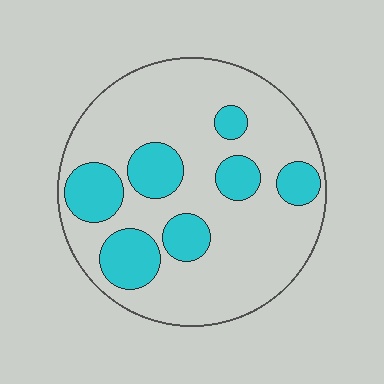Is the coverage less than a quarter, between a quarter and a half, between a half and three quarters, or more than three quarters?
Between a quarter and a half.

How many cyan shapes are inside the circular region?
7.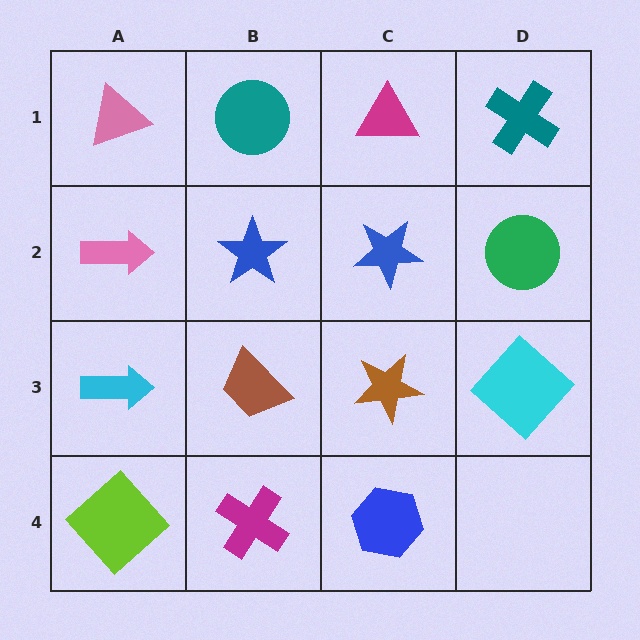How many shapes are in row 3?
4 shapes.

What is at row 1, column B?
A teal circle.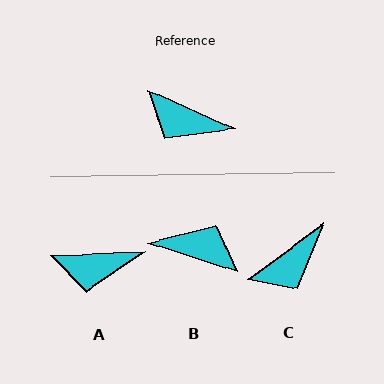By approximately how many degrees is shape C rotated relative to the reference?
Approximately 61 degrees counter-clockwise.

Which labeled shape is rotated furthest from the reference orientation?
B, about 174 degrees away.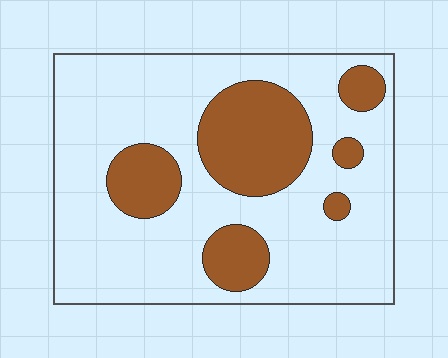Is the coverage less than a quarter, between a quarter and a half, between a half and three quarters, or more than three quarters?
Between a quarter and a half.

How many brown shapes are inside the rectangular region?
6.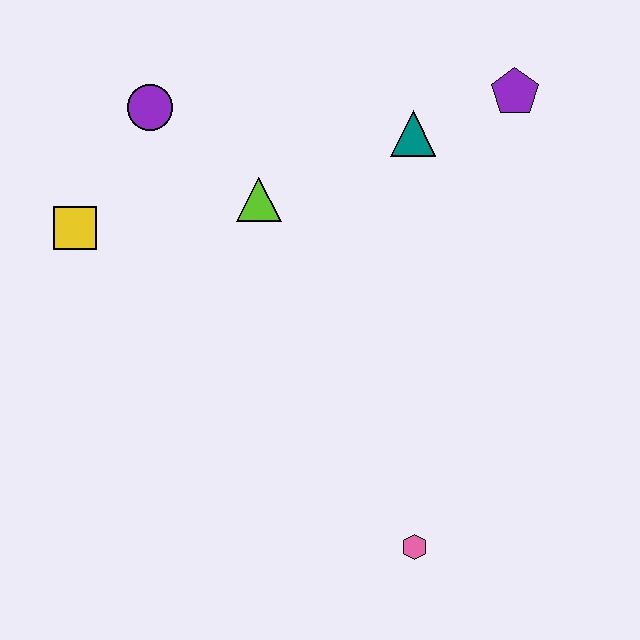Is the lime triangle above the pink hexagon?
Yes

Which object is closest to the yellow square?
The purple circle is closest to the yellow square.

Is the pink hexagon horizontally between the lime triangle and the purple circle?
No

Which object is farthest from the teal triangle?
The pink hexagon is farthest from the teal triangle.